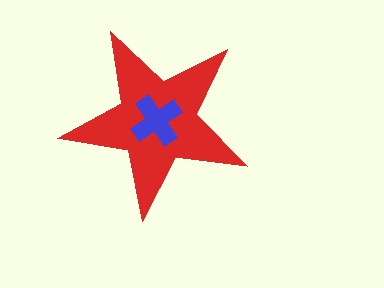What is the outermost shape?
The red star.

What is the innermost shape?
The blue cross.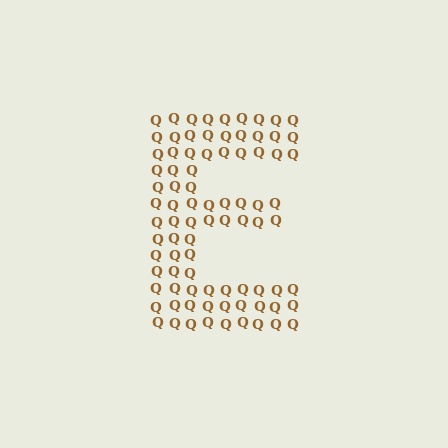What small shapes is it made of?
It is made of small letter Q's.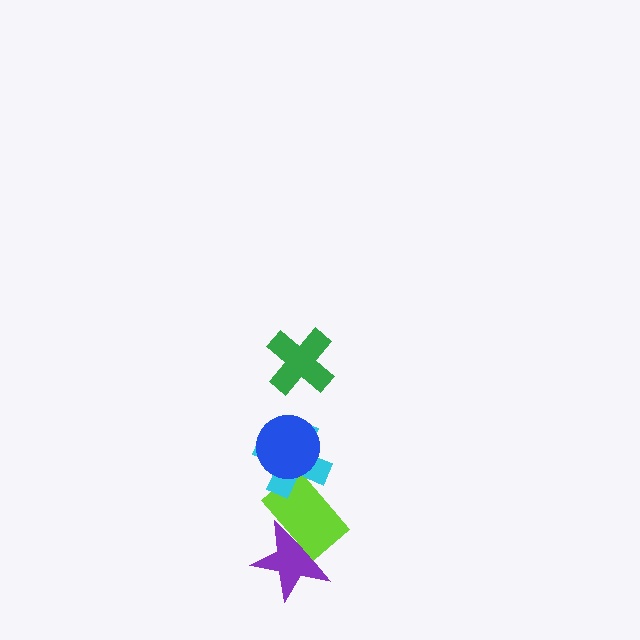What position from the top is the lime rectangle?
The lime rectangle is 4th from the top.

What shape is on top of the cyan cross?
The blue circle is on top of the cyan cross.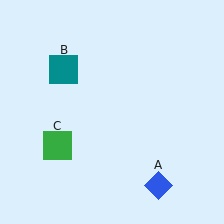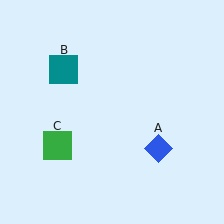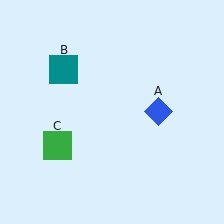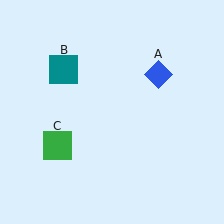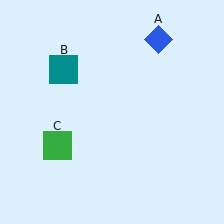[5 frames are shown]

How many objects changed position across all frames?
1 object changed position: blue diamond (object A).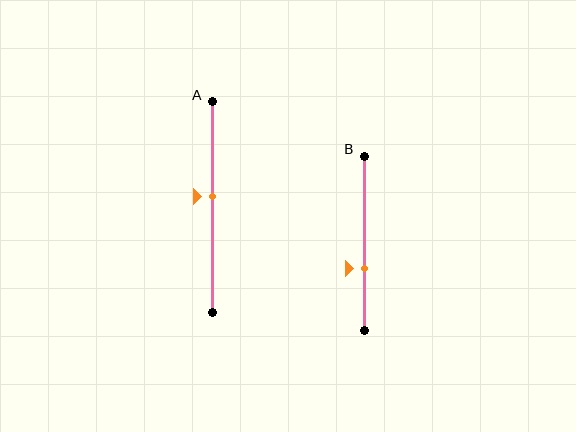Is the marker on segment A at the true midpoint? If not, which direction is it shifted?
No, the marker on segment A is shifted upward by about 5% of the segment length.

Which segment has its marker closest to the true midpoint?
Segment A has its marker closest to the true midpoint.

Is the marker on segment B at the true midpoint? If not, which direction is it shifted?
No, the marker on segment B is shifted downward by about 14% of the segment length.